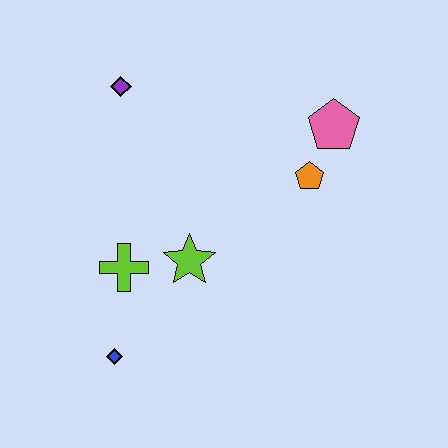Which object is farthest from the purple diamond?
The blue diamond is farthest from the purple diamond.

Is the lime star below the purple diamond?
Yes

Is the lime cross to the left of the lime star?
Yes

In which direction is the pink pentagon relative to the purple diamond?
The pink pentagon is to the right of the purple diamond.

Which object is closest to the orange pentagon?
The pink pentagon is closest to the orange pentagon.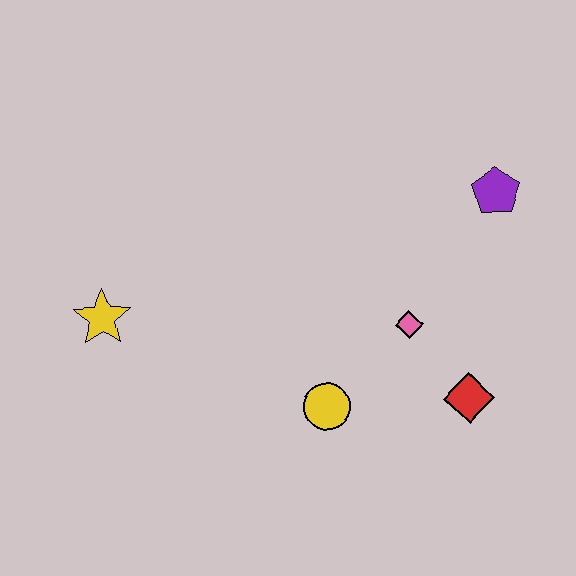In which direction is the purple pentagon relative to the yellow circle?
The purple pentagon is above the yellow circle.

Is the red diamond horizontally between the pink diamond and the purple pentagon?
Yes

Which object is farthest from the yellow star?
The purple pentagon is farthest from the yellow star.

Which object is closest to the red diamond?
The pink diamond is closest to the red diamond.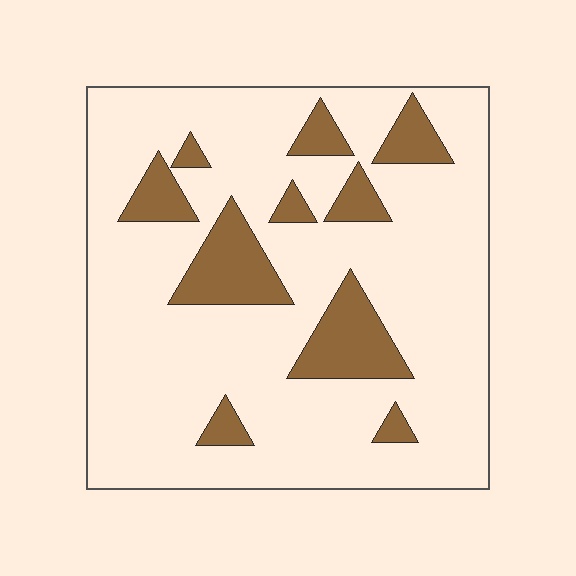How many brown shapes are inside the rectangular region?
10.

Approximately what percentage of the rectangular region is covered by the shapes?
Approximately 20%.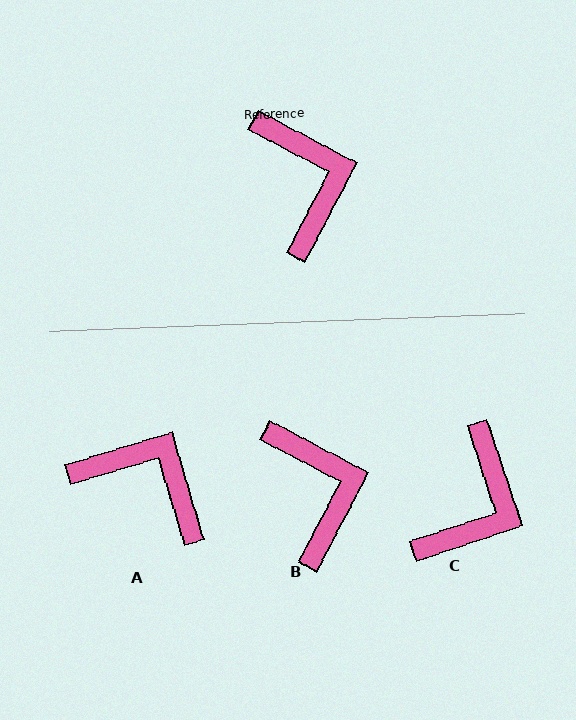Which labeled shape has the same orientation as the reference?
B.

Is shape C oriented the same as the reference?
No, it is off by about 44 degrees.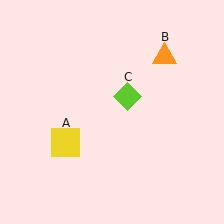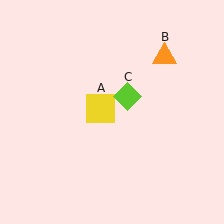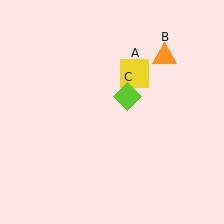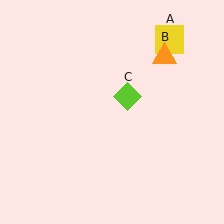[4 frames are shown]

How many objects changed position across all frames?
1 object changed position: yellow square (object A).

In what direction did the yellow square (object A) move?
The yellow square (object A) moved up and to the right.